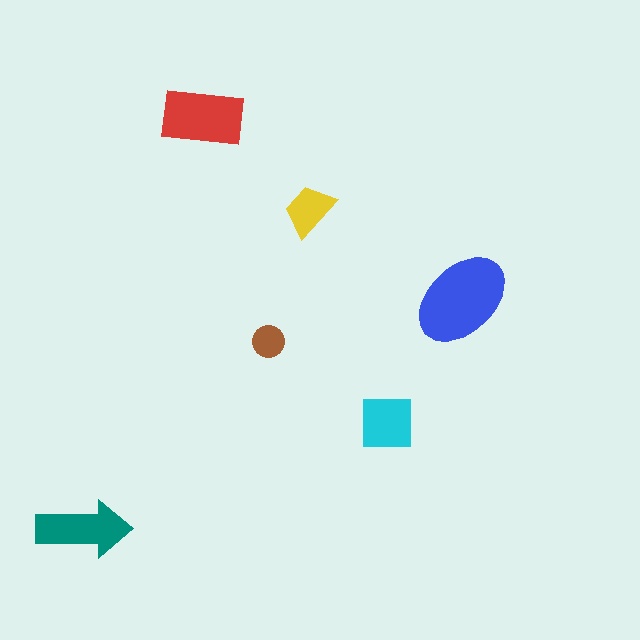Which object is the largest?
The blue ellipse.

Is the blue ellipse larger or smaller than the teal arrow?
Larger.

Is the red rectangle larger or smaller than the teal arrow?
Larger.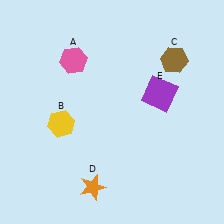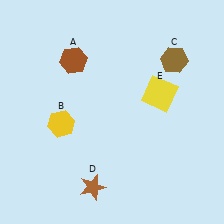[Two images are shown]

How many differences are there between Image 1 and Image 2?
There are 3 differences between the two images.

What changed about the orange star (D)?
In Image 1, D is orange. In Image 2, it changed to brown.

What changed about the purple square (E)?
In Image 1, E is purple. In Image 2, it changed to yellow.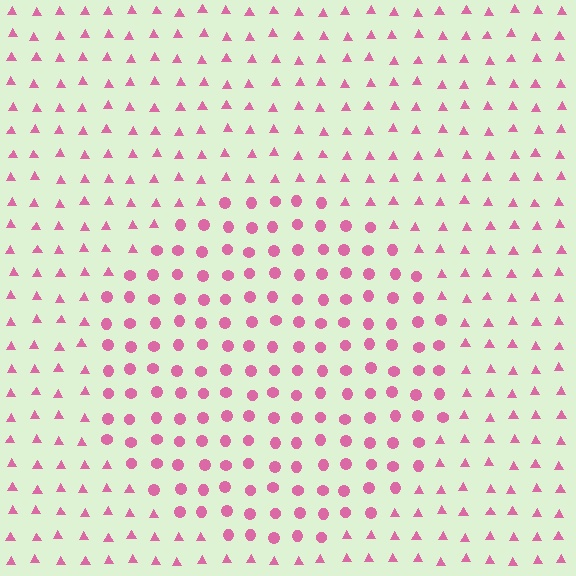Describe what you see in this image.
The image is filled with small pink elements arranged in a uniform grid. A circle-shaped region contains circles, while the surrounding area contains triangles. The boundary is defined purely by the change in element shape.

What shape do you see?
I see a circle.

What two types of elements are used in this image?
The image uses circles inside the circle region and triangles outside it.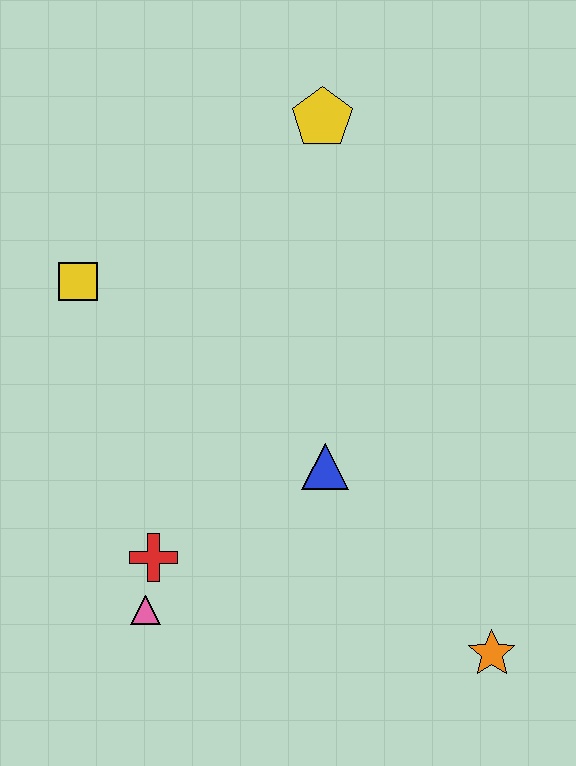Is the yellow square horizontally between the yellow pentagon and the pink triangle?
No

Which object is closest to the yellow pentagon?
The yellow square is closest to the yellow pentagon.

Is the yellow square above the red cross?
Yes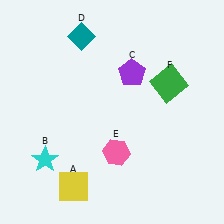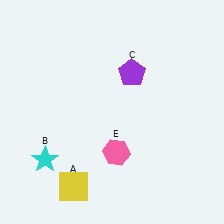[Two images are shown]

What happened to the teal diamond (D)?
The teal diamond (D) was removed in Image 2. It was in the top-left area of Image 1.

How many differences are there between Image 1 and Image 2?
There are 2 differences between the two images.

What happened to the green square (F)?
The green square (F) was removed in Image 2. It was in the top-right area of Image 1.